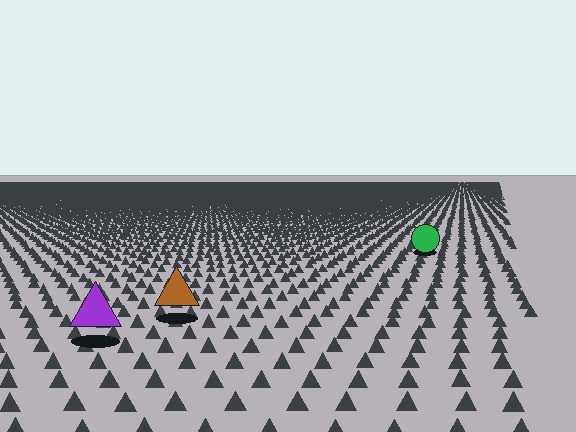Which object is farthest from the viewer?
The green circle is farthest from the viewer. It appears smaller and the ground texture around it is denser.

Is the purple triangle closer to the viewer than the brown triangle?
Yes. The purple triangle is closer — you can tell from the texture gradient: the ground texture is coarser near it.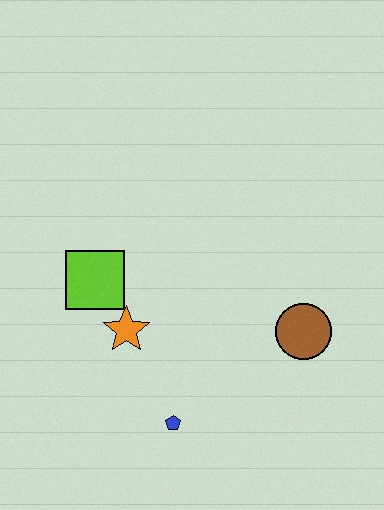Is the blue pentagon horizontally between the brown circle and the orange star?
Yes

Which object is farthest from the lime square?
The brown circle is farthest from the lime square.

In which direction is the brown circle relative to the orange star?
The brown circle is to the right of the orange star.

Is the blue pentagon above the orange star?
No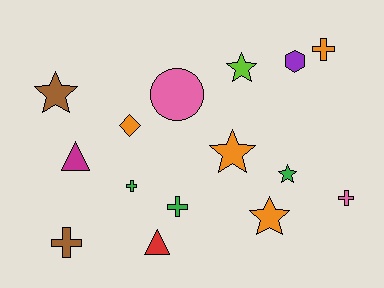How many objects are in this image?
There are 15 objects.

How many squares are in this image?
There are no squares.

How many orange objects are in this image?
There are 4 orange objects.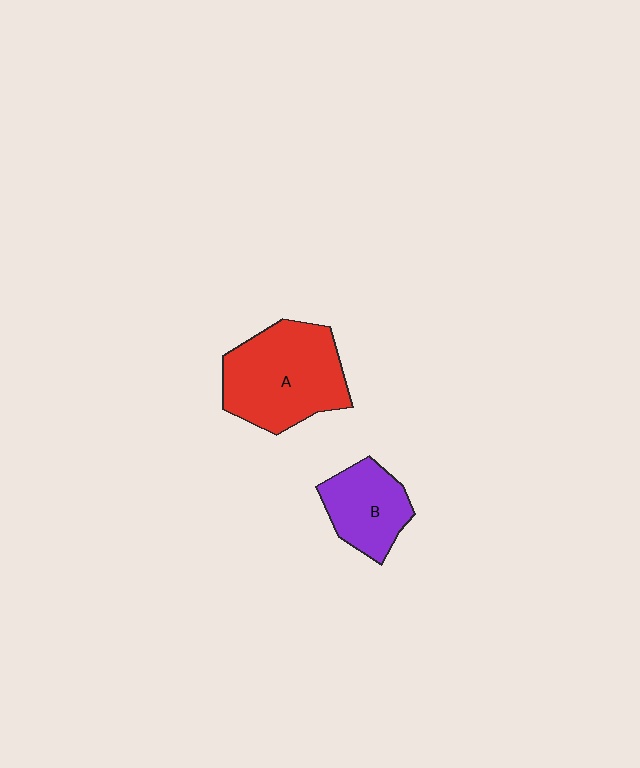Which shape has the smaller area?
Shape B (purple).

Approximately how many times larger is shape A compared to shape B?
Approximately 1.7 times.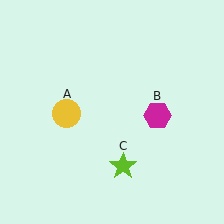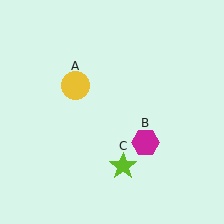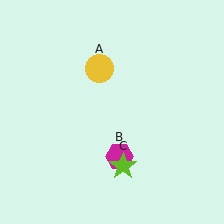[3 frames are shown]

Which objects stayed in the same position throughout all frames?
Lime star (object C) remained stationary.